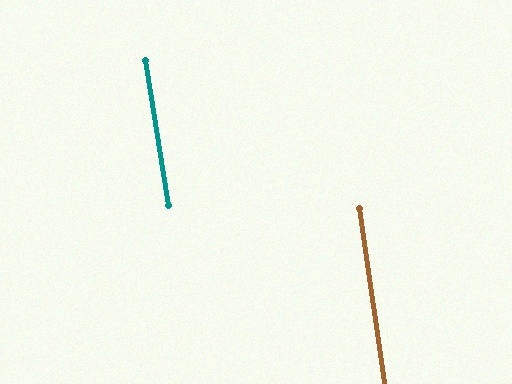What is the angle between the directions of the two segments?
Approximately 1 degree.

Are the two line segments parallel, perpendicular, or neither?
Parallel — their directions differ by only 1.0°.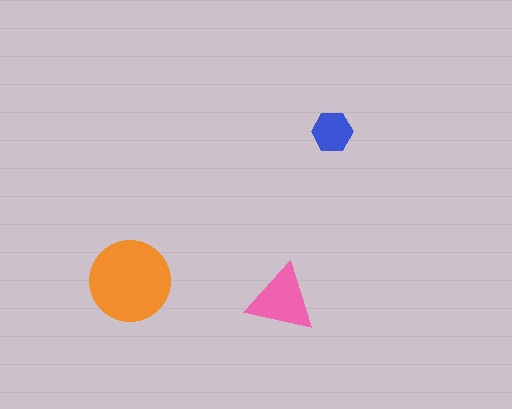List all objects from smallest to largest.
The blue hexagon, the pink triangle, the orange circle.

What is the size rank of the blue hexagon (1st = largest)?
3rd.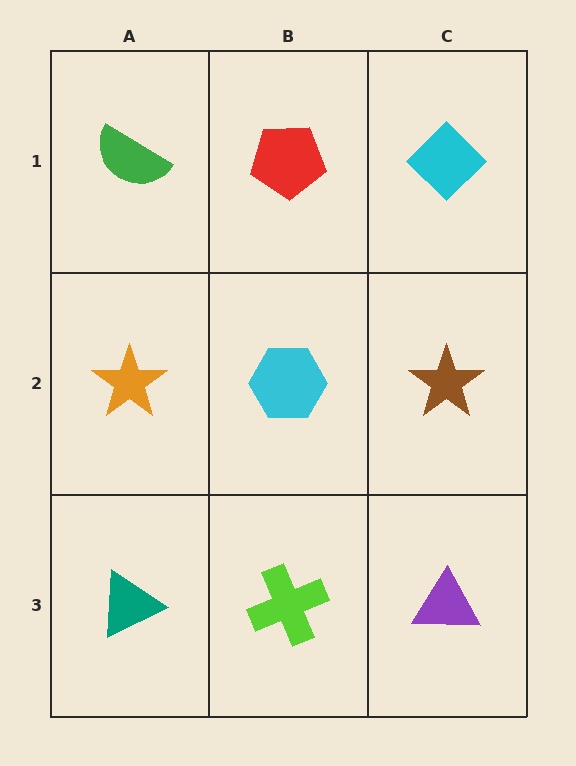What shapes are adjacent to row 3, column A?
An orange star (row 2, column A), a lime cross (row 3, column B).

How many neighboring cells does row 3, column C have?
2.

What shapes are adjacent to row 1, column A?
An orange star (row 2, column A), a red pentagon (row 1, column B).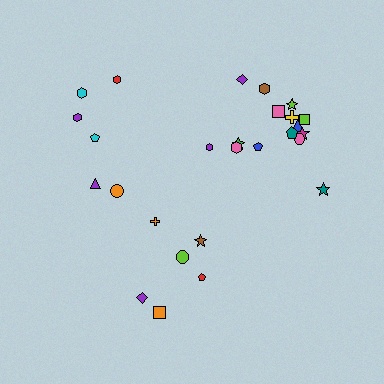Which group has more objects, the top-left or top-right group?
The top-right group.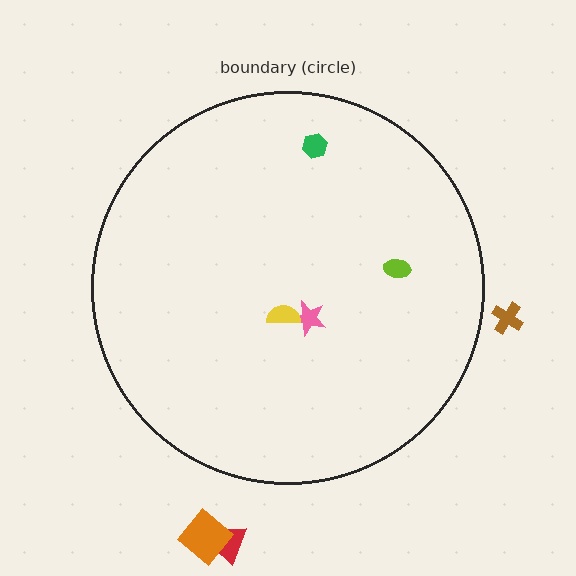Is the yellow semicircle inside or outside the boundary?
Inside.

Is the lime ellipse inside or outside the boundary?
Inside.